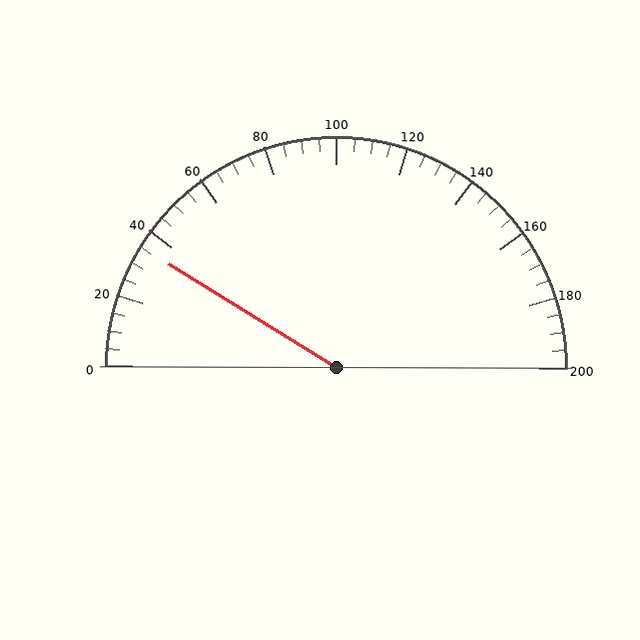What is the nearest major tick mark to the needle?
The nearest major tick mark is 40.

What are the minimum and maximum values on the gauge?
The gauge ranges from 0 to 200.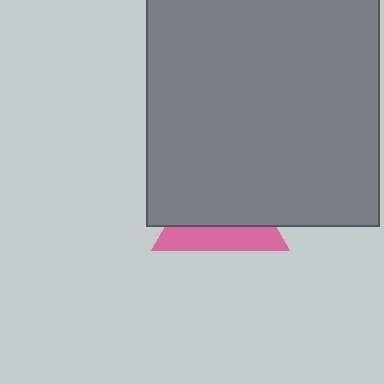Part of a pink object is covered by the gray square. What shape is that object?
It is a triangle.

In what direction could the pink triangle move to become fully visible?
The pink triangle could move down. That would shift it out from behind the gray square entirely.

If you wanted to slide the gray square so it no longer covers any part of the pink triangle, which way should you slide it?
Slide it up — that is the most direct way to separate the two shapes.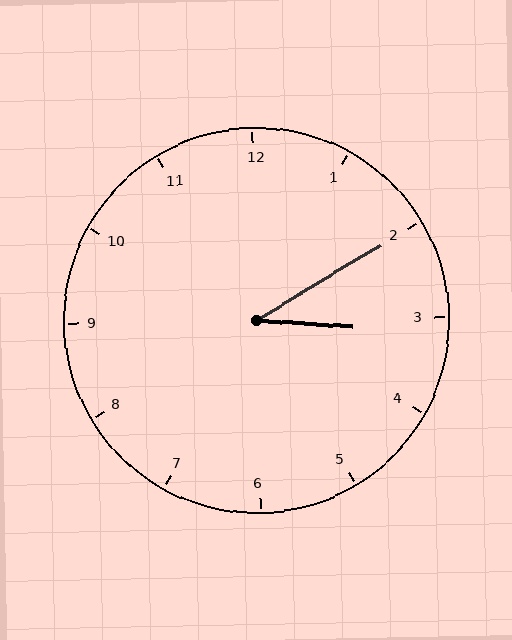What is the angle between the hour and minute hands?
Approximately 35 degrees.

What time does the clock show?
3:10.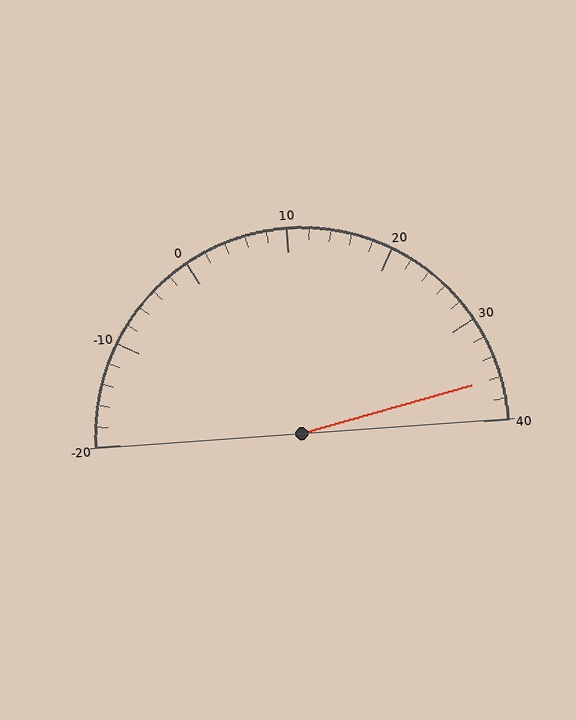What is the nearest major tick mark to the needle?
The nearest major tick mark is 40.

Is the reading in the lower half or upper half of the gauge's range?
The reading is in the upper half of the range (-20 to 40).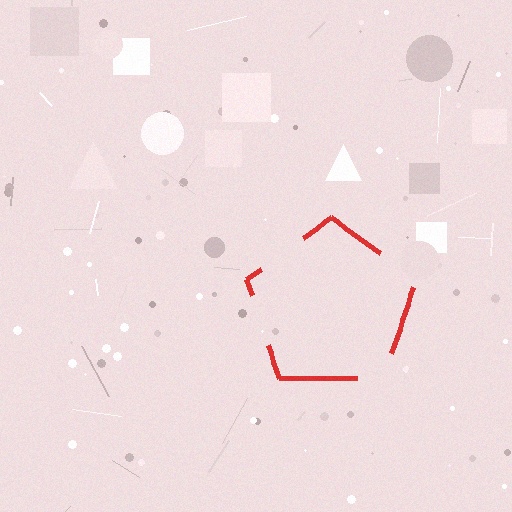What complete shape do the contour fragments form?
The contour fragments form a pentagon.